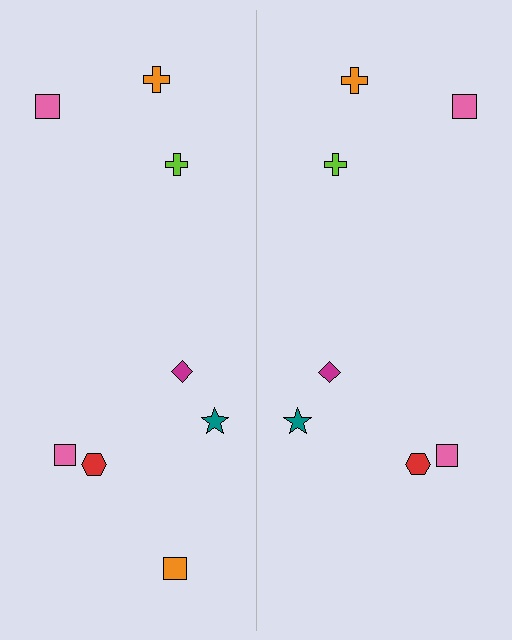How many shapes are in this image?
There are 15 shapes in this image.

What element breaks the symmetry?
A orange square is missing from the right side.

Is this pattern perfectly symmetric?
No, the pattern is not perfectly symmetric. A orange square is missing from the right side.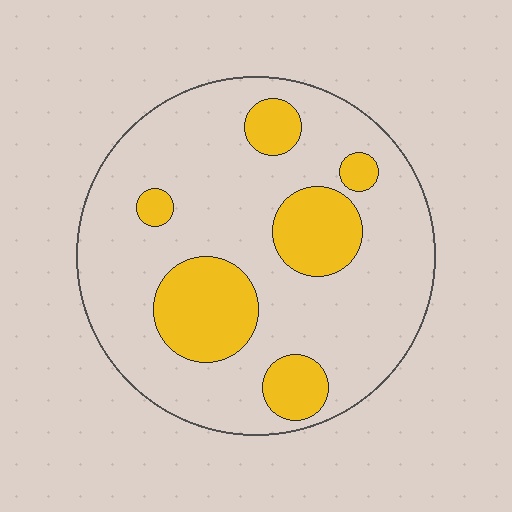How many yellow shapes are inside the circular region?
6.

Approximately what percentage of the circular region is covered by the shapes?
Approximately 25%.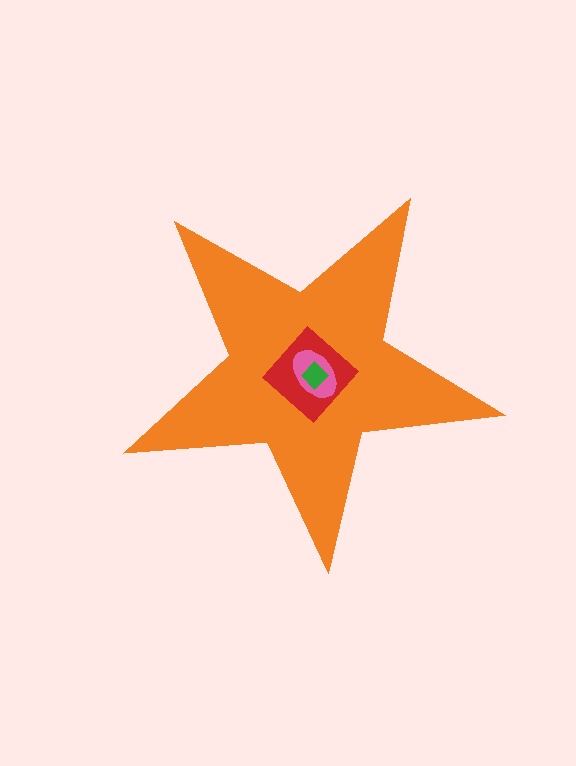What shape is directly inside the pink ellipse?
The green diamond.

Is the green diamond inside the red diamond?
Yes.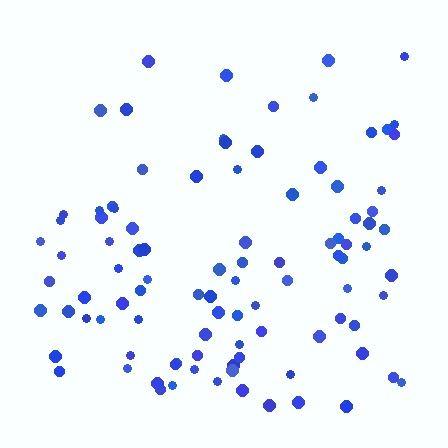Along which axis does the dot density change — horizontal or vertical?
Vertical.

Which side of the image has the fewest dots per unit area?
The top.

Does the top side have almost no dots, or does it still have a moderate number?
Still a moderate number, just noticeably fewer than the bottom.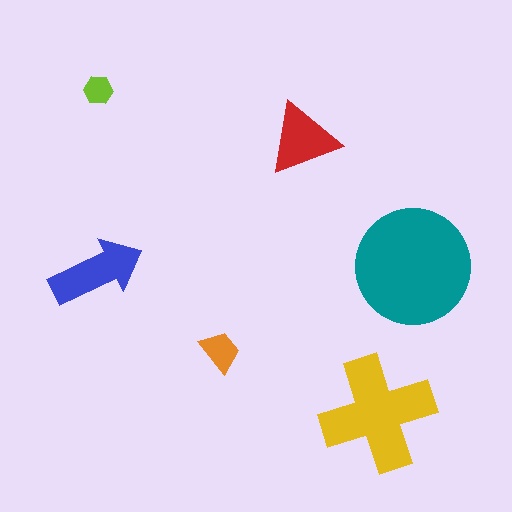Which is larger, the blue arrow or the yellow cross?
The yellow cross.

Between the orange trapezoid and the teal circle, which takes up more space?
The teal circle.